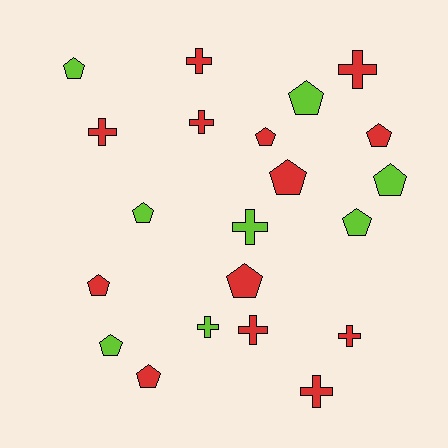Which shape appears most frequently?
Pentagon, with 12 objects.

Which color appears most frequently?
Red, with 13 objects.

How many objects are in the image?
There are 21 objects.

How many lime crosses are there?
There are 2 lime crosses.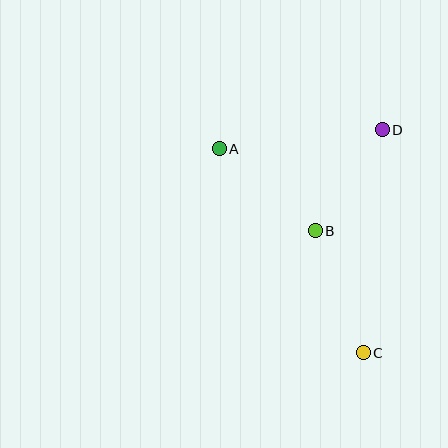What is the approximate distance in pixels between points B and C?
The distance between B and C is approximately 131 pixels.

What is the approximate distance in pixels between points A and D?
The distance between A and D is approximately 164 pixels.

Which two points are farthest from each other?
Points A and C are farthest from each other.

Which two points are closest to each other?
Points B and D are closest to each other.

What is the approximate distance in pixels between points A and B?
The distance between A and B is approximately 126 pixels.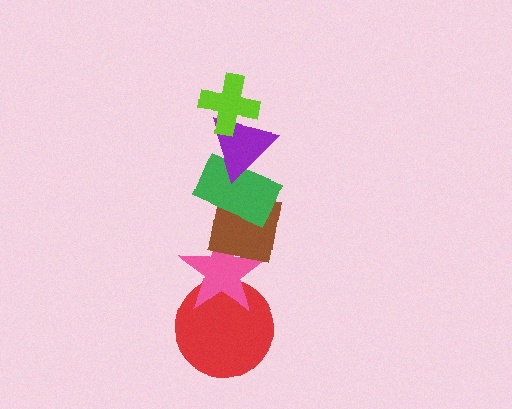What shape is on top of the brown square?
The green rectangle is on top of the brown square.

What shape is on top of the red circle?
The pink star is on top of the red circle.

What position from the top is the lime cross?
The lime cross is 1st from the top.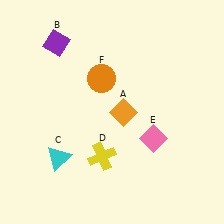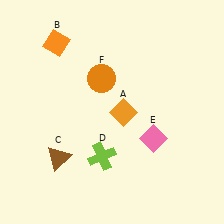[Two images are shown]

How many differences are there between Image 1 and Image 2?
There are 3 differences between the two images.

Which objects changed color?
B changed from purple to orange. C changed from cyan to brown. D changed from yellow to lime.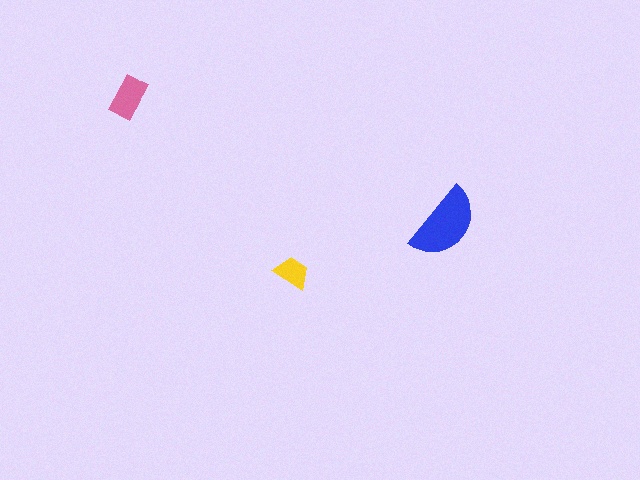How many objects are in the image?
There are 3 objects in the image.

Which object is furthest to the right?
The blue semicircle is rightmost.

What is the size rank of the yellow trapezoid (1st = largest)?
3rd.